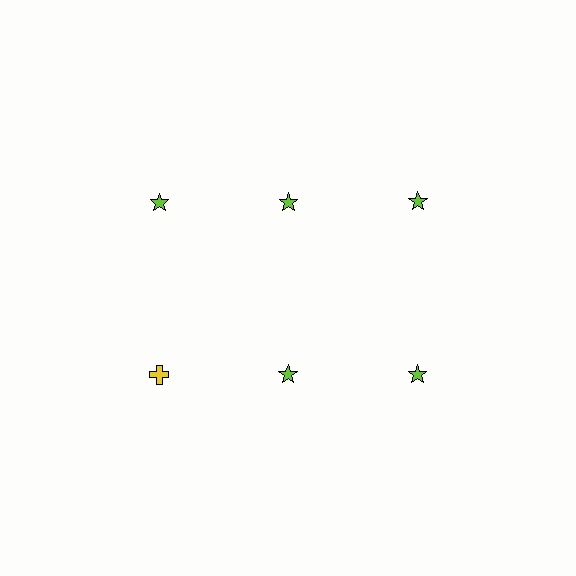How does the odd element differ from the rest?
It differs in both color (yellow instead of lime) and shape (cross instead of star).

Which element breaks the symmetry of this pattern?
The yellow cross in the second row, leftmost column breaks the symmetry. All other shapes are lime stars.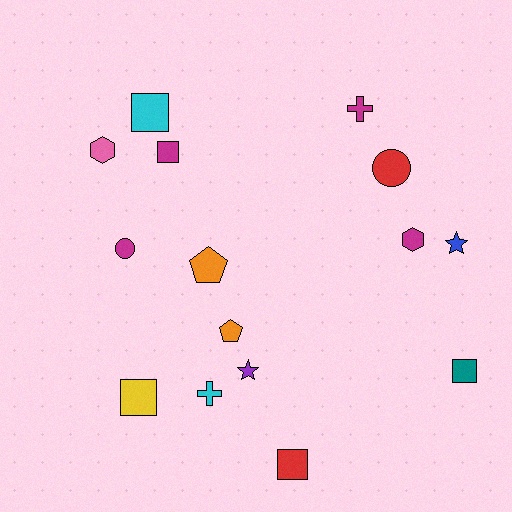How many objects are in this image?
There are 15 objects.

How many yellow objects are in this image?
There is 1 yellow object.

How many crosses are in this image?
There are 2 crosses.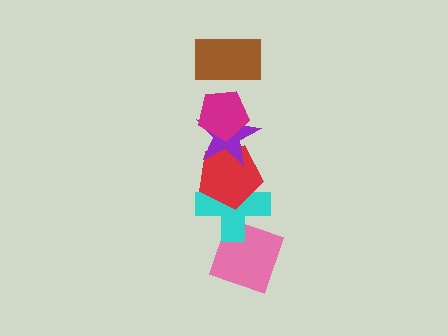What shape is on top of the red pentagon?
The purple star is on top of the red pentagon.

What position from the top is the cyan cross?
The cyan cross is 5th from the top.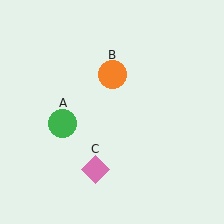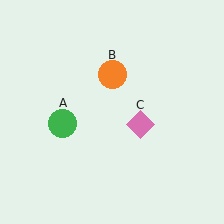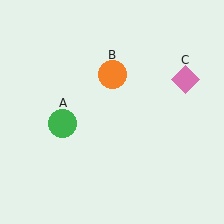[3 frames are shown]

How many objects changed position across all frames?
1 object changed position: pink diamond (object C).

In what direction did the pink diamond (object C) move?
The pink diamond (object C) moved up and to the right.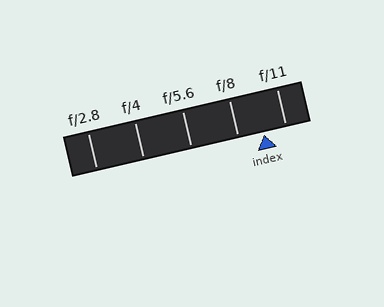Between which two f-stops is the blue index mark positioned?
The index mark is between f/8 and f/11.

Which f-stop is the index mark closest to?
The index mark is closest to f/11.